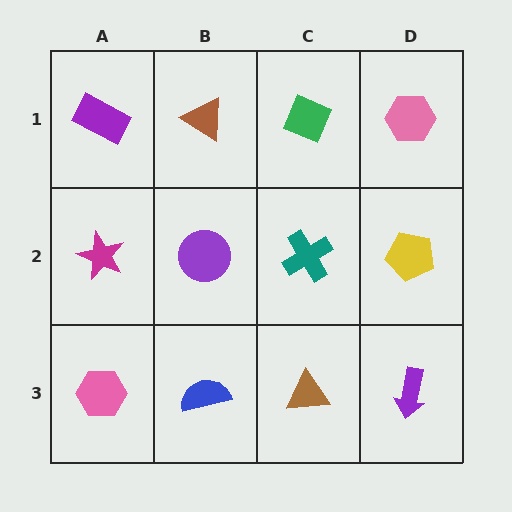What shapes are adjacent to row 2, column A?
A purple rectangle (row 1, column A), a pink hexagon (row 3, column A), a purple circle (row 2, column B).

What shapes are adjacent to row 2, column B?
A brown triangle (row 1, column B), a blue semicircle (row 3, column B), a magenta star (row 2, column A), a teal cross (row 2, column C).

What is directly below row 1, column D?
A yellow pentagon.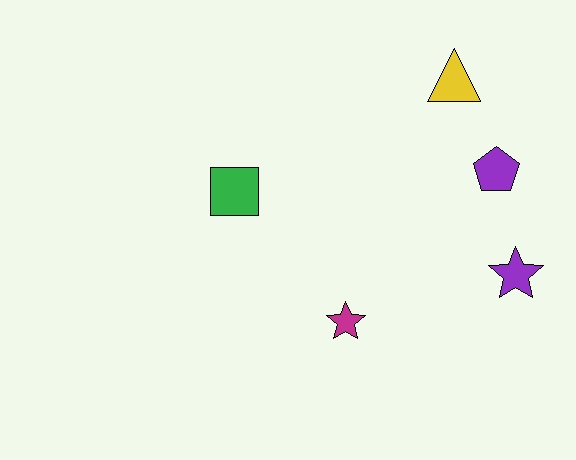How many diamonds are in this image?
There are no diamonds.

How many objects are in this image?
There are 5 objects.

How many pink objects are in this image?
There are no pink objects.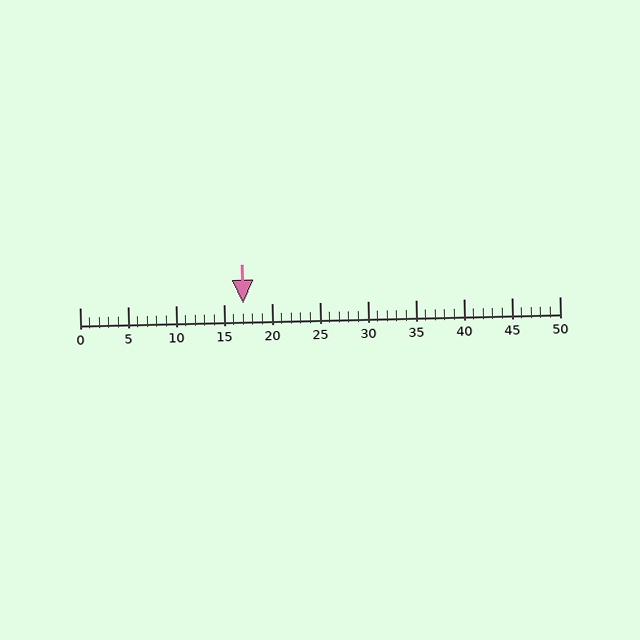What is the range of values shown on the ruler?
The ruler shows values from 0 to 50.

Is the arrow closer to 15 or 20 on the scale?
The arrow is closer to 15.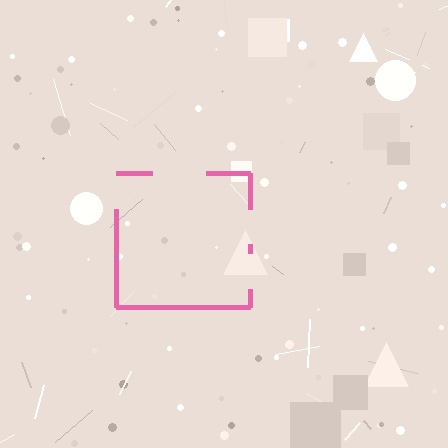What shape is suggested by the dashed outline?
The dashed outline suggests a square.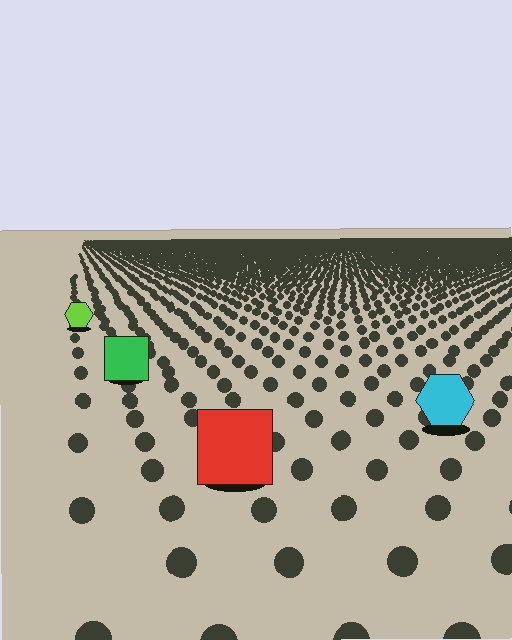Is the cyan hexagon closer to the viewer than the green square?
Yes. The cyan hexagon is closer — you can tell from the texture gradient: the ground texture is coarser near it.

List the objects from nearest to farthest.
From nearest to farthest: the red square, the cyan hexagon, the green square, the lime hexagon.